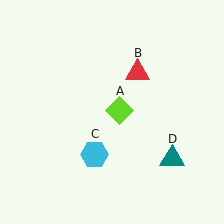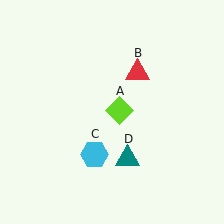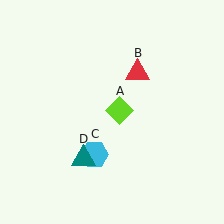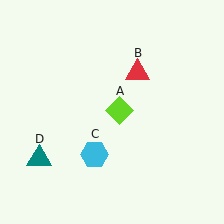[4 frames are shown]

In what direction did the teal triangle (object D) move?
The teal triangle (object D) moved left.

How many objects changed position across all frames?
1 object changed position: teal triangle (object D).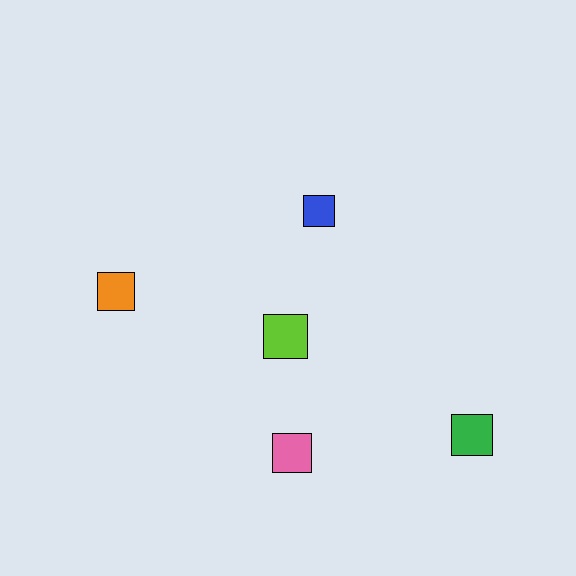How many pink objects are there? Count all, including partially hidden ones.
There is 1 pink object.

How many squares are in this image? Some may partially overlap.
There are 5 squares.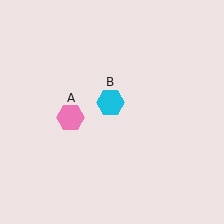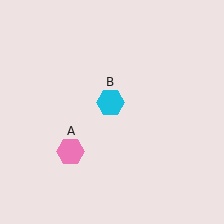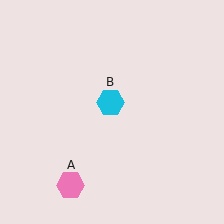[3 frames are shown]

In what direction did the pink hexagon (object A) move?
The pink hexagon (object A) moved down.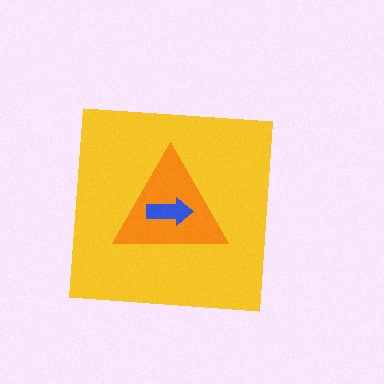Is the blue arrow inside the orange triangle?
Yes.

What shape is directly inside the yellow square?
The orange triangle.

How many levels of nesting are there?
3.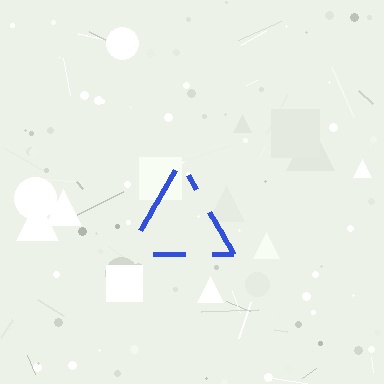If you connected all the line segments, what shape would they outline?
They would outline a triangle.